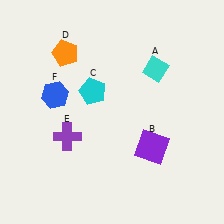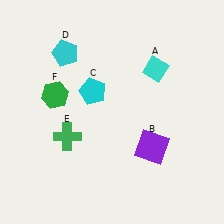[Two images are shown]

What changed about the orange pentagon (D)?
In Image 1, D is orange. In Image 2, it changed to cyan.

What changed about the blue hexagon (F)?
In Image 1, F is blue. In Image 2, it changed to green.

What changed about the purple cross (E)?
In Image 1, E is purple. In Image 2, it changed to green.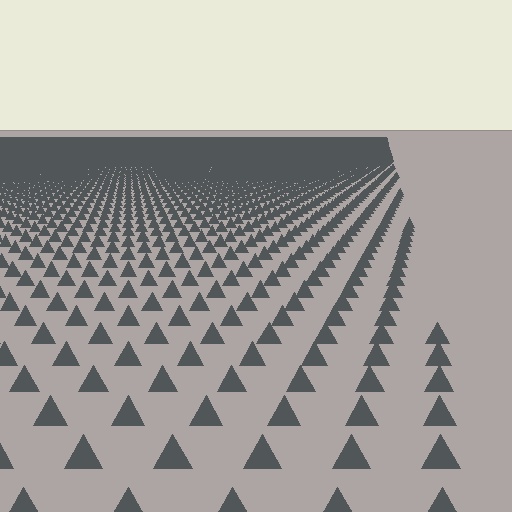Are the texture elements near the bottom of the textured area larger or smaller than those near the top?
Larger. Near the bottom, elements are closer to the viewer and appear at a bigger on-screen size.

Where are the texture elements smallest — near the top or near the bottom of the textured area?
Near the top.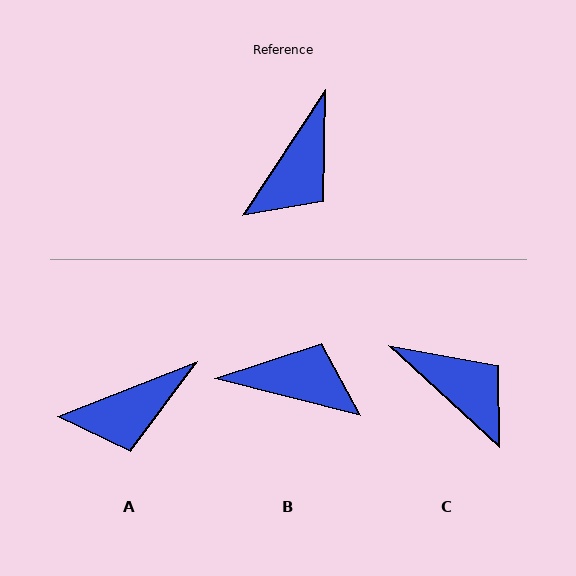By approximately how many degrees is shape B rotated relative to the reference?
Approximately 109 degrees counter-clockwise.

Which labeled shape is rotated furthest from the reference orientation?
B, about 109 degrees away.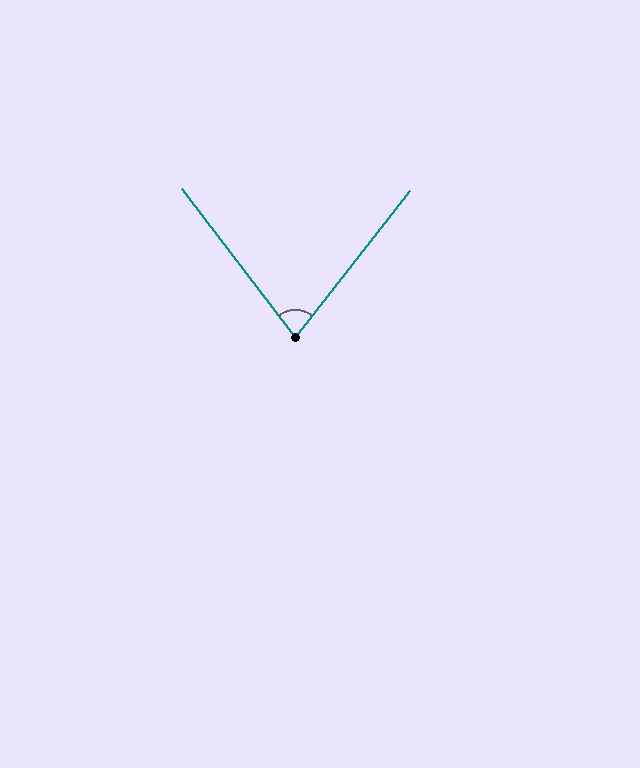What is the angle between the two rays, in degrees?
Approximately 75 degrees.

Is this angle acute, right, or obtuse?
It is acute.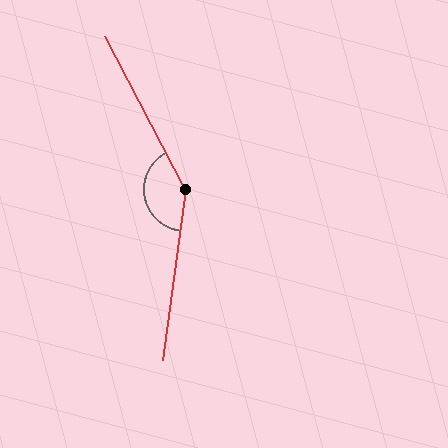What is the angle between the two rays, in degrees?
Approximately 145 degrees.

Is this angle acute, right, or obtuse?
It is obtuse.